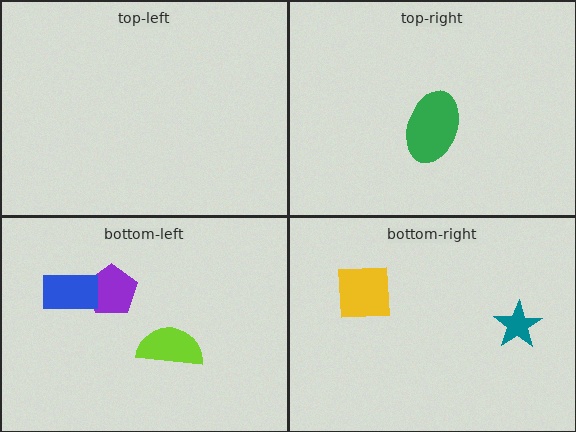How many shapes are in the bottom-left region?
3.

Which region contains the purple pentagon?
The bottom-left region.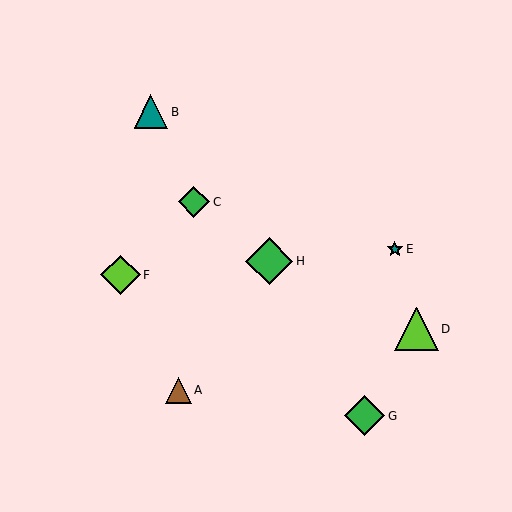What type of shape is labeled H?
Shape H is a green diamond.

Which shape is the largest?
The green diamond (labeled H) is the largest.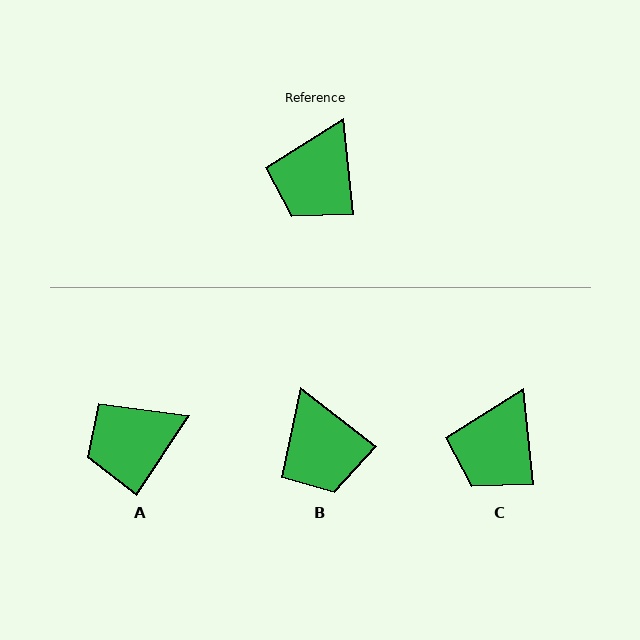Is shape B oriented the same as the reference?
No, it is off by about 46 degrees.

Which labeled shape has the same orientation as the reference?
C.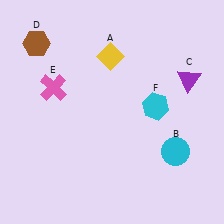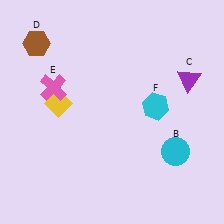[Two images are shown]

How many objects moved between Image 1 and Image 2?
1 object moved between the two images.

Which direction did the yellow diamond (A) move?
The yellow diamond (A) moved left.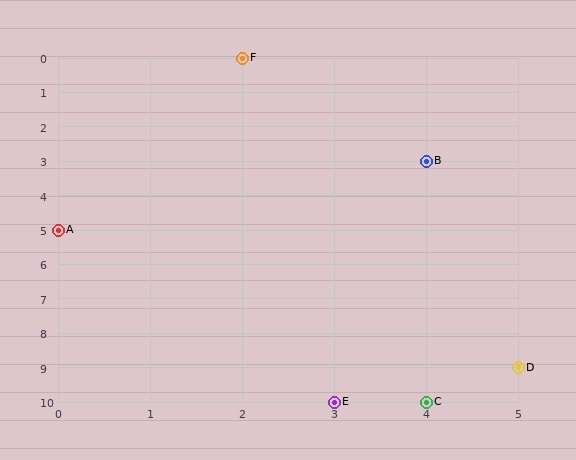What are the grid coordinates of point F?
Point F is at grid coordinates (2, 0).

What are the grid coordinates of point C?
Point C is at grid coordinates (4, 10).